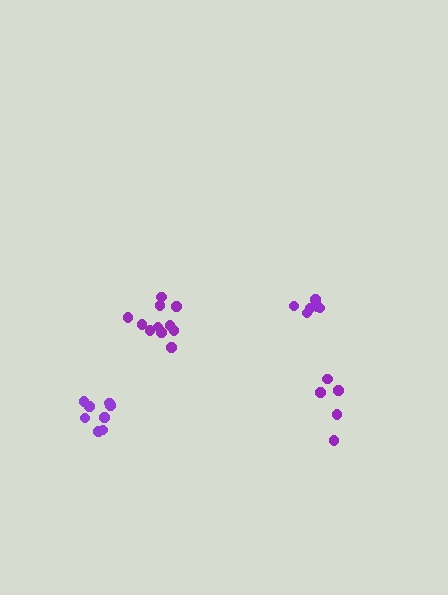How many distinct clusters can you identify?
There are 4 distinct clusters.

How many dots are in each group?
Group 1: 6 dots, Group 2: 11 dots, Group 3: 5 dots, Group 4: 8 dots (30 total).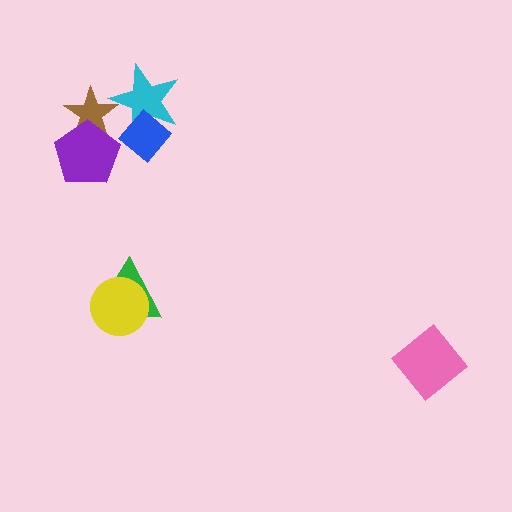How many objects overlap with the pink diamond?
0 objects overlap with the pink diamond.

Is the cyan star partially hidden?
Yes, it is partially covered by another shape.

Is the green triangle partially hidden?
Yes, it is partially covered by another shape.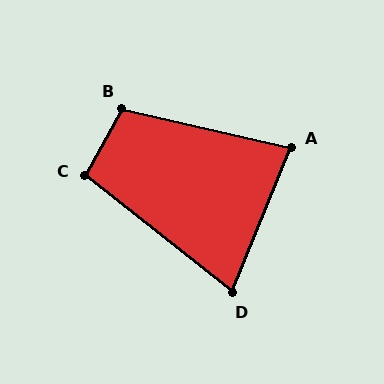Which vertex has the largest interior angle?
B, at approximately 106 degrees.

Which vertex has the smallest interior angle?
D, at approximately 74 degrees.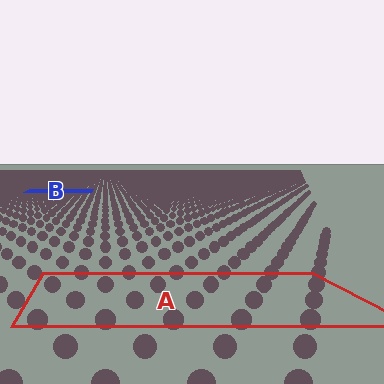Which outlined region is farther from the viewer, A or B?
Region B is farther from the viewer — the texture elements inside it appear smaller and more densely packed.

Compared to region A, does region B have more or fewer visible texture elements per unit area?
Region B has more texture elements per unit area — they are packed more densely because it is farther away.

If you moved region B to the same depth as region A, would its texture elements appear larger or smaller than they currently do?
They would appear larger. At a closer depth, the same texture elements are projected at a bigger on-screen size.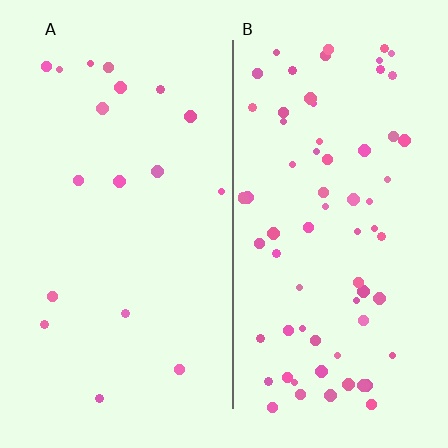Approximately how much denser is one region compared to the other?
Approximately 3.9× — region B over region A.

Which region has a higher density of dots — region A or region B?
B (the right).